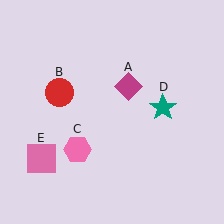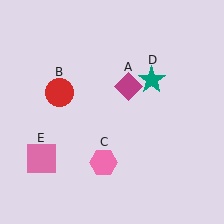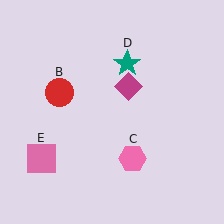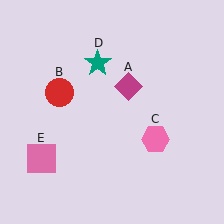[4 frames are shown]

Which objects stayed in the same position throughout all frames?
Magenta diamond (object A) and red circle (object B) and pink square (object E) remained stationary.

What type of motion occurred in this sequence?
The pink hexagon (object C), teal star (object D) rotated counterclockwise around the center of the scene.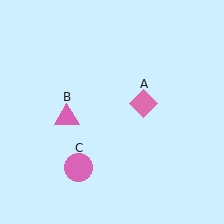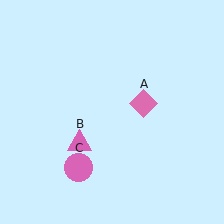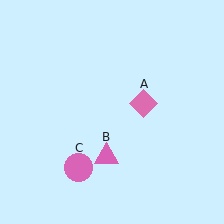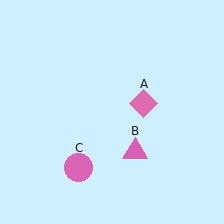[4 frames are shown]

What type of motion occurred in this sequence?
The pink triangle (object B) rotated counterclockwise around the center of the scene.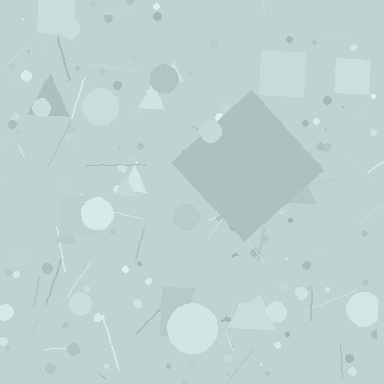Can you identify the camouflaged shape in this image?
The camouflaged shape is a diamond.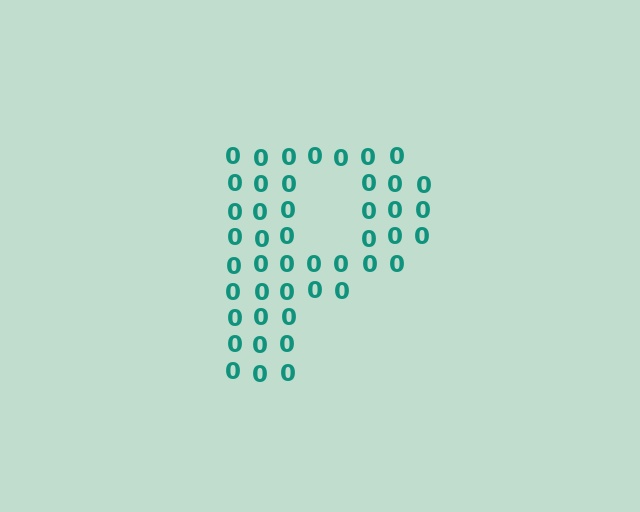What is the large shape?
The large shape is the letter P.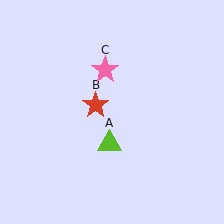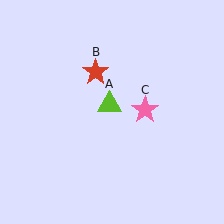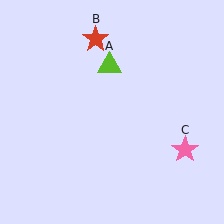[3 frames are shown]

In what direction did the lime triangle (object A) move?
The lime triangle (object A) moved up.